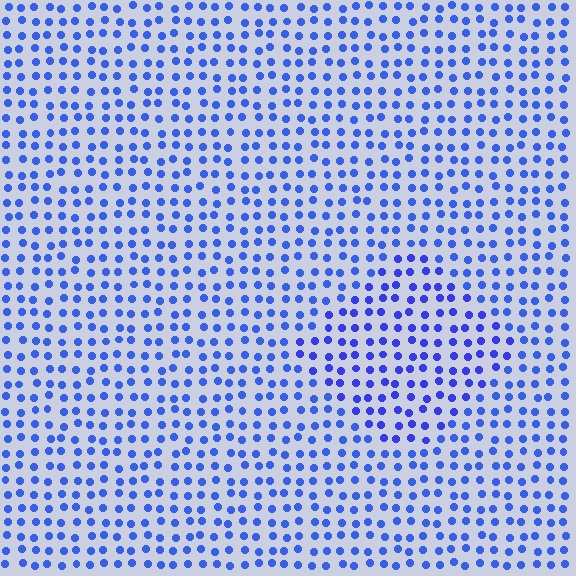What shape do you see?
I see a diamond.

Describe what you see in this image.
The image is filled with small blue elements in a uniform arrangement. A diamond-shaped region is visible where the elements are tinted to a slightly different hue, forming a subtle color boundary.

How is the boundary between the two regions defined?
The boundary is defined purely by a slight shift in hue (about 13 degrees). Spacing, size, and orientation are identical on both sides.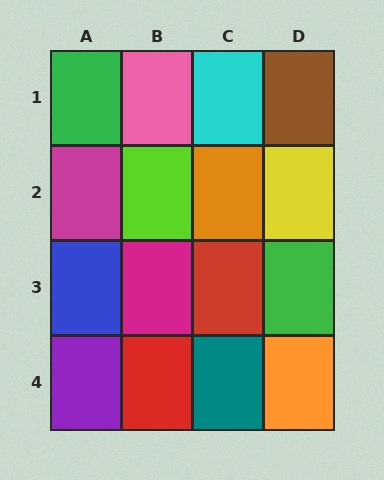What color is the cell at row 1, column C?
Cyan.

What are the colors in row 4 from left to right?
Purple, red, teal, orange.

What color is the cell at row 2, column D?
Yellow.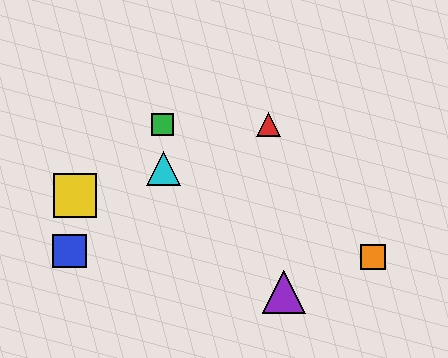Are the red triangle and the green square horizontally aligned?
Yes, both are at y≈125.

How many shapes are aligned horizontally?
2 shapes (the red triangle, the green square) are aligned horizontally.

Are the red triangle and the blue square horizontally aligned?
No, the red triangle is at y≈125 and the blue square is at y≈251.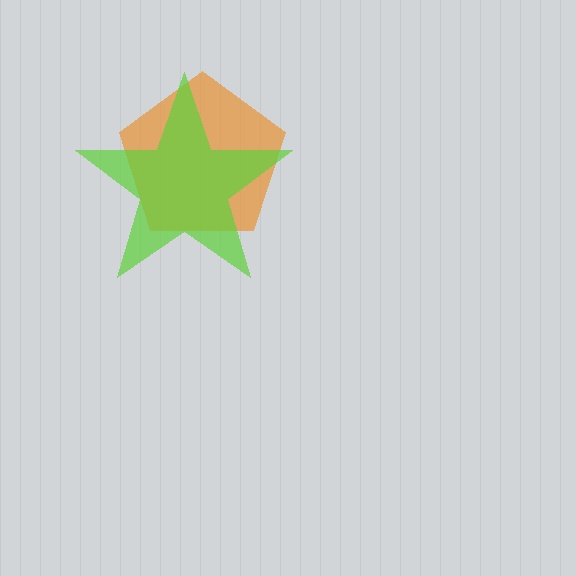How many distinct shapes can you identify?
There are 2 distinct shapes: an orange pentagon, a lime star.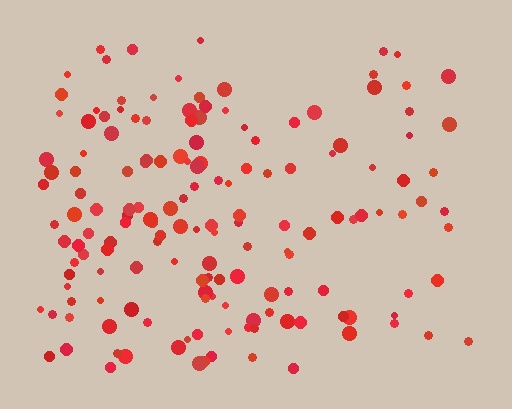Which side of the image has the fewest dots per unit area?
The right.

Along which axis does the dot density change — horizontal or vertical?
Horizontal.